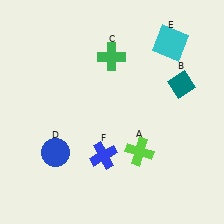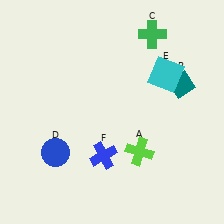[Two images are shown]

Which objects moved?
The objects that moved are: the green cross (C), the cyan square (E).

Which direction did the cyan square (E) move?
The cyan square (E) moved down.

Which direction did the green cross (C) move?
The green cross (C) moved right.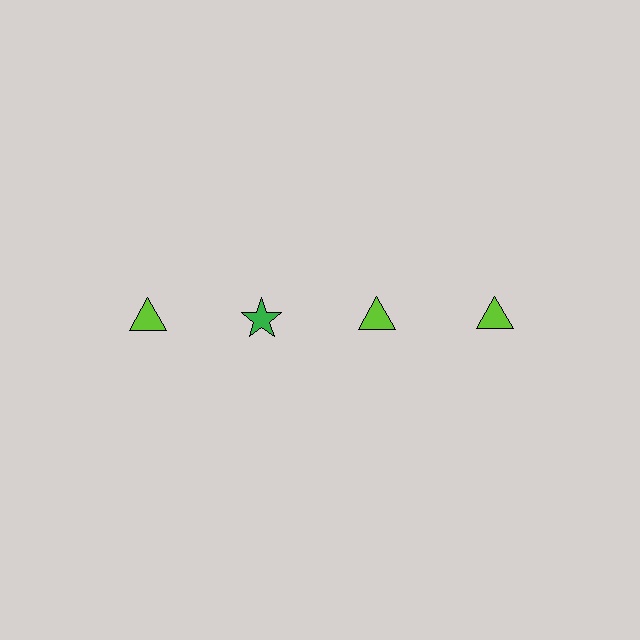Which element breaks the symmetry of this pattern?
The green star in the top row, second from left column breaks the symmetry. All other shapes are lime triangles.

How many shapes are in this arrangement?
There are 4 shapes arranged in a grid pattern.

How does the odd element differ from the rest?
It differs in both color (green instead of lime) and shape (star instead of triangle).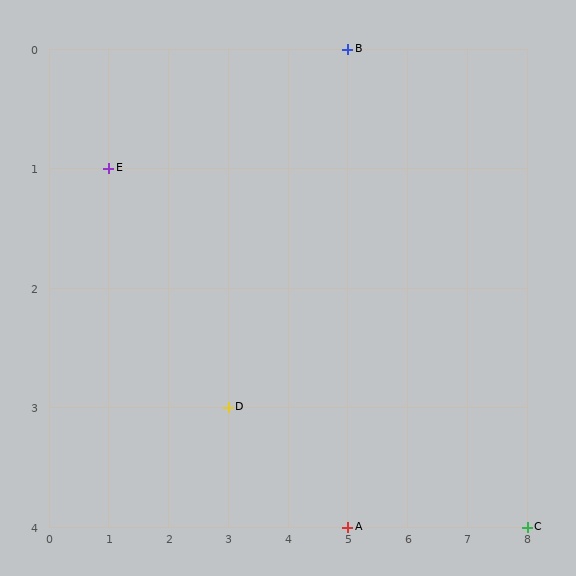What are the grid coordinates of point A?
Point A is at grid coordinates (5, 4).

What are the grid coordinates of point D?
Point D is at grid coordinates (3, 3).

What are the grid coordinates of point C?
Point C is at grid coordinates (8, 4).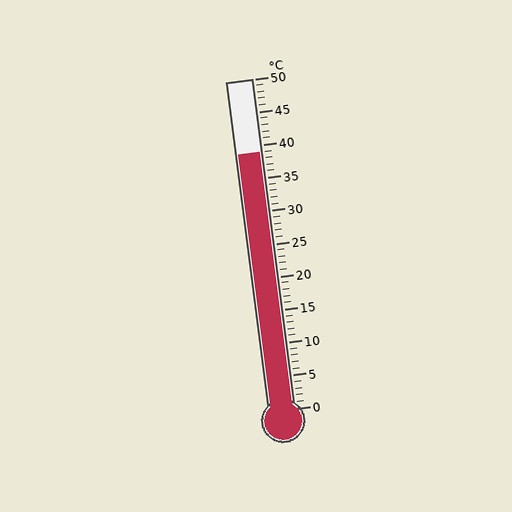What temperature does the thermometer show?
The thermometer shows approximately 39°C.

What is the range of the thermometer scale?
The thermometer scale ranges from 0°C to 50°C.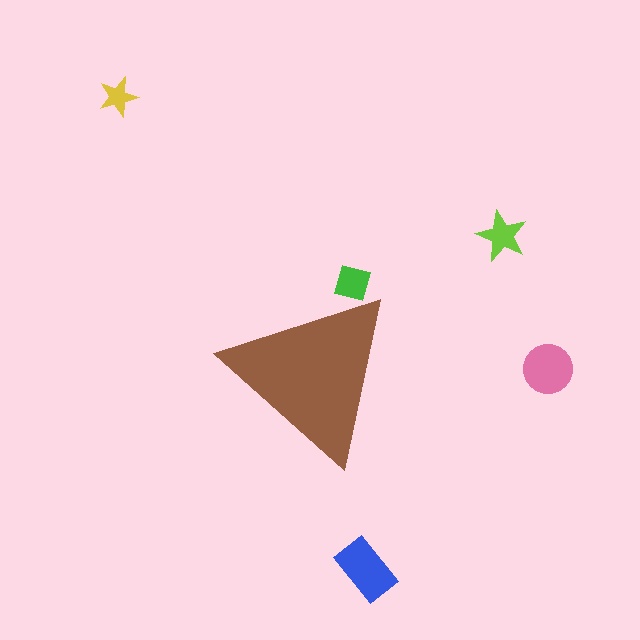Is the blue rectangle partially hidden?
No, the blue rectangle is fully visible.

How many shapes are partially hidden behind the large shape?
1 shape is partially hidden.